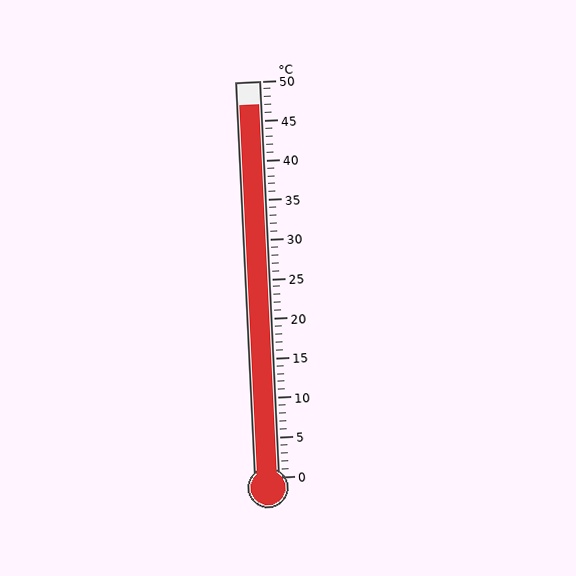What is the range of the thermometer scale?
The thermometer scale ranges from 0°C to 50°C.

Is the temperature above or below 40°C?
The temperature is above 40°C.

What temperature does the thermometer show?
The thermometer shows approximately 47°C.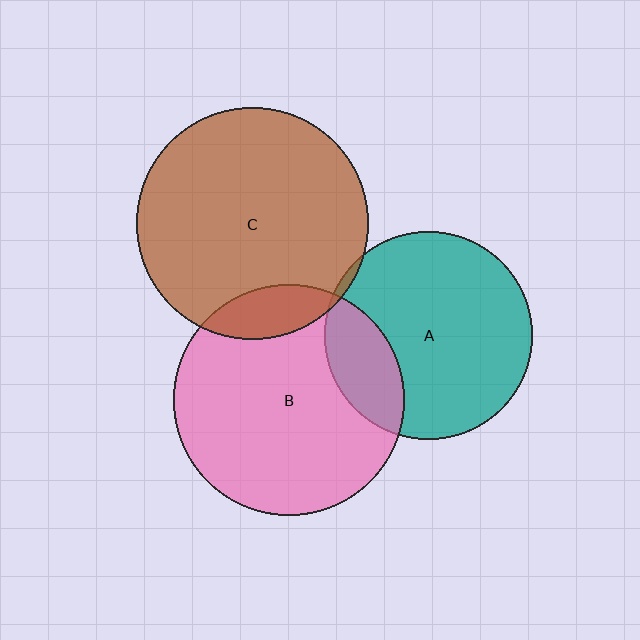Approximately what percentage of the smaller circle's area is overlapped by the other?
Approximately 10%.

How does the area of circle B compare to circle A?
Approximately 1.2 times.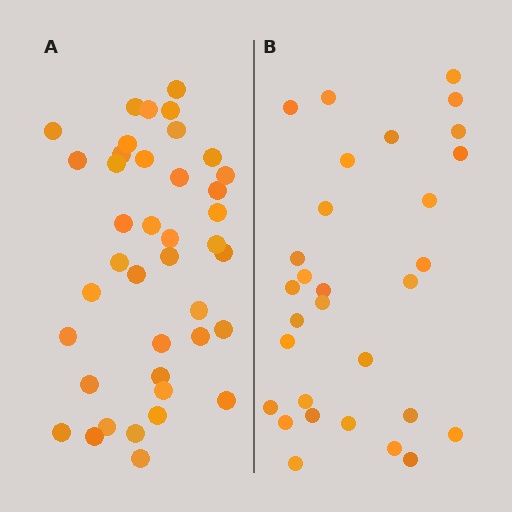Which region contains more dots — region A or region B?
Region A (the left region) has more dots.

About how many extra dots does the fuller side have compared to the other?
Region A has roughly 10 or so more dots than region B.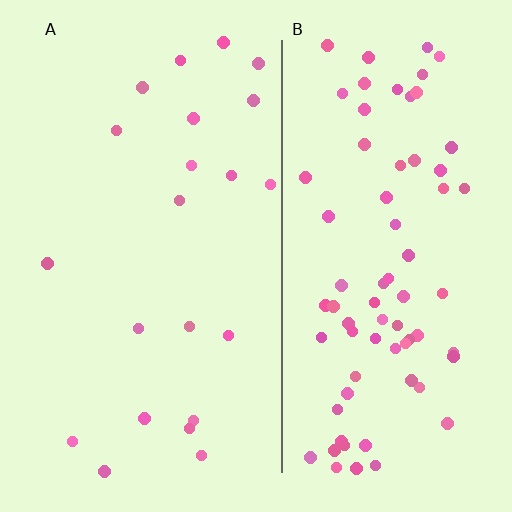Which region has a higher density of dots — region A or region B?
B (the right).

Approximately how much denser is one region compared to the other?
Approximately 3.5× — region B over region A.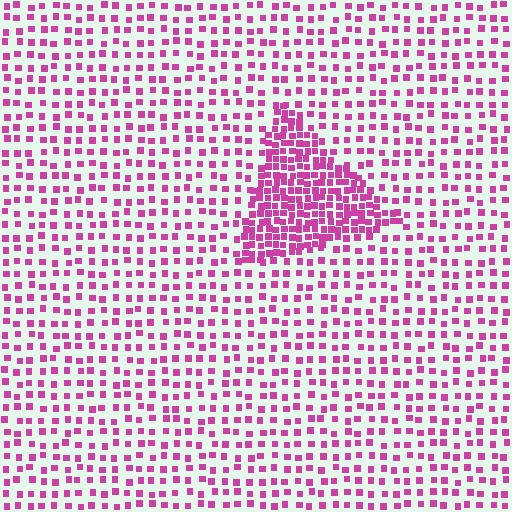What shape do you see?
I see a triangle.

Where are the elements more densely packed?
The elements are more densely packed inside the triangle boundary.